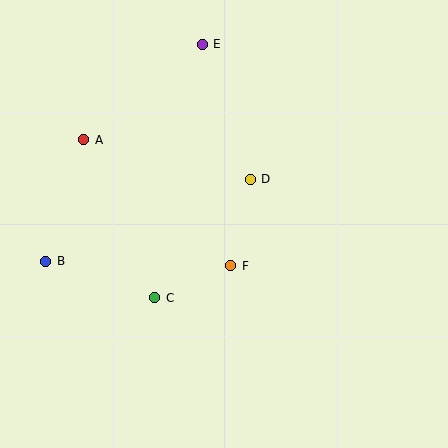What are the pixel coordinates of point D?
Point D is at (250, 179).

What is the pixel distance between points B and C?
The distance between B and C is 115 pixels.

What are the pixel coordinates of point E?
Point E is at (202, 44).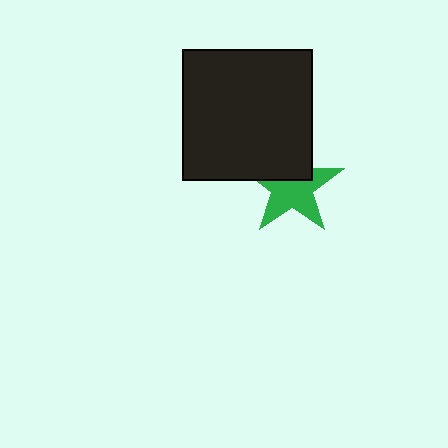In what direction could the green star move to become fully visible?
The green star could move down. That would shift it out from behind the black square entirely.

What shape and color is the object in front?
The object in front is a black square.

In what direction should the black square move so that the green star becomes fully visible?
The black square should move up. That is the shortest direction to clear the overlap and leave the green star fully visible.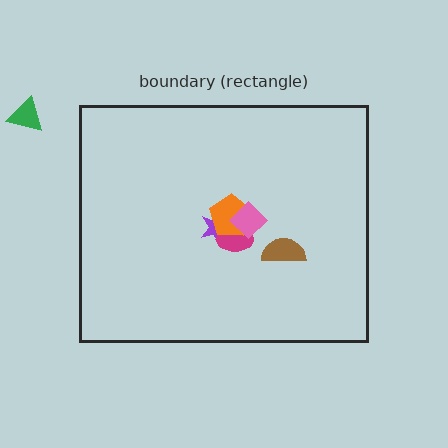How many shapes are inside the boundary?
5 inside, 1 outside.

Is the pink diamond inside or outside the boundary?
Inside.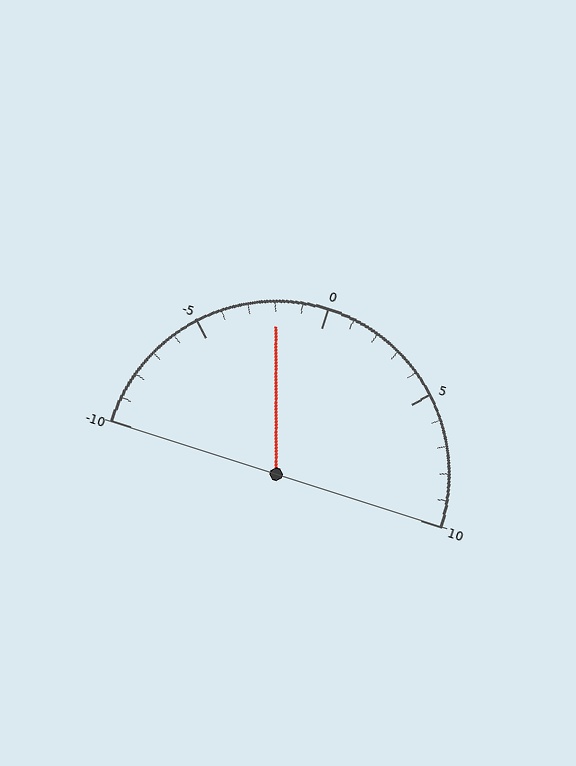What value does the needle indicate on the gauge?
The needle indicates approximately -2.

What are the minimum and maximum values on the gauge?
The gauge ranges from -10 to 10.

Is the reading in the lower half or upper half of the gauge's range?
The reading is in the lower half of the range (-10 to 10).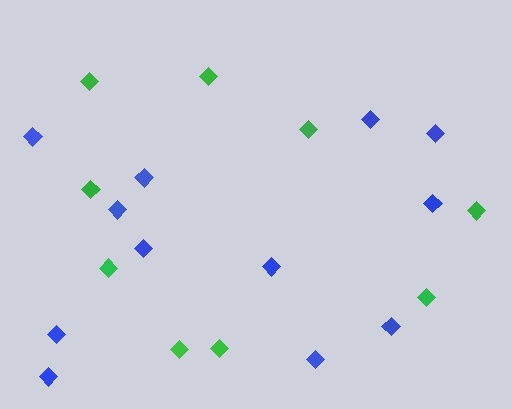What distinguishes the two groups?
There are 2 groups: one group of blue diamonds (12) and one group of green diamonds (9).